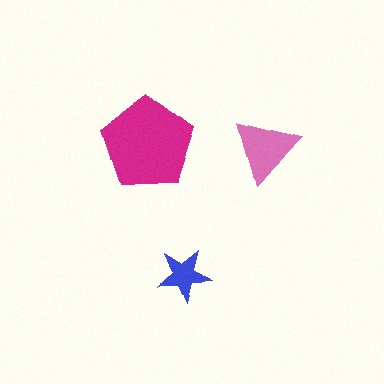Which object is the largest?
The magenta pentagon.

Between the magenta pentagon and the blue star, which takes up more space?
The magenta pentagon.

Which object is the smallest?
The blue star.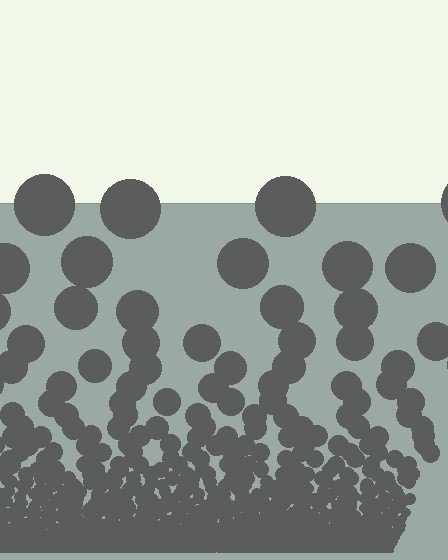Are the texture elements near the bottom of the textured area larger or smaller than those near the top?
Smaller. The gradient is inverted — elements near the bottom are smaller and denser.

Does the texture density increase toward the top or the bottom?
Density increases toward the bottom.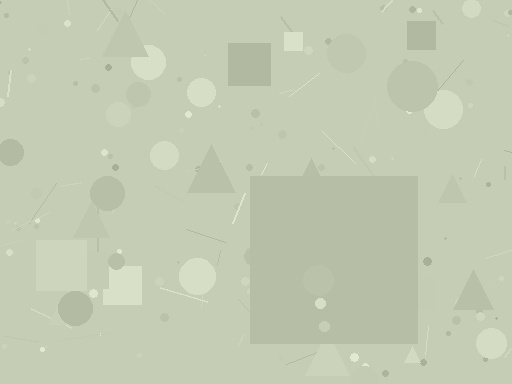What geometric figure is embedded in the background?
A square is embedded in the background.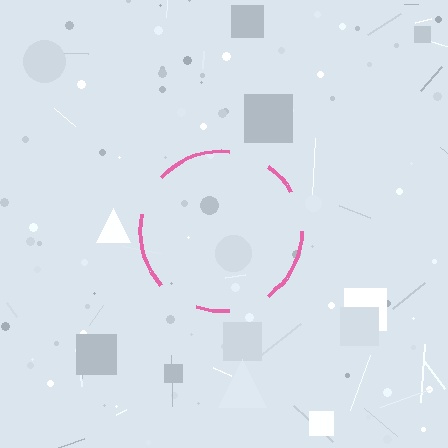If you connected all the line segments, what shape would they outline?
They would outline a circle.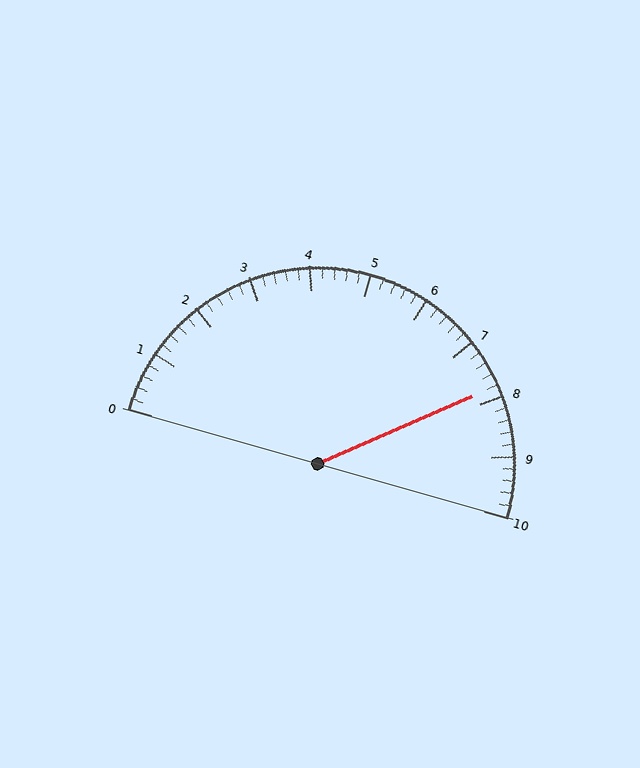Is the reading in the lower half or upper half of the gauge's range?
The reading is in the upper half of the range (0 to 10).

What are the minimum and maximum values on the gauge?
The gauge ranges from 0 to 10.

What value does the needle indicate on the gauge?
The needle indicates approximately 7.8.